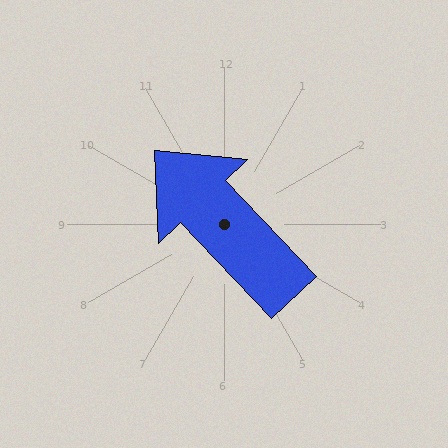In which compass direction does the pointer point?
Northwest.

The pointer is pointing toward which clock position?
Roughly 11 o'clock.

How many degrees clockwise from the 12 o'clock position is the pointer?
Approximately 317 degrees.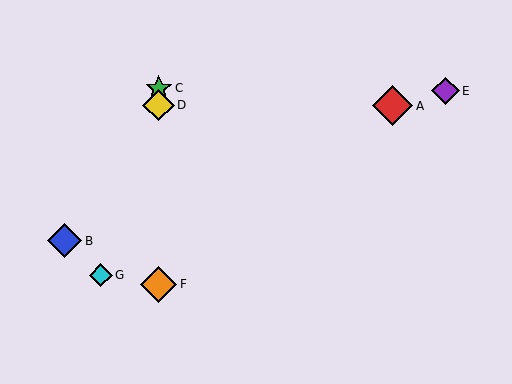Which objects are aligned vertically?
Objects C, D, F are aligned vertically.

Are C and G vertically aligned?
No, C is at x≈159 and G is at x≈101.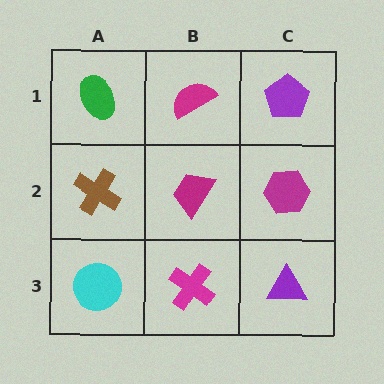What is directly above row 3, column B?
A magenta trapezoid.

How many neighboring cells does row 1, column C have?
2.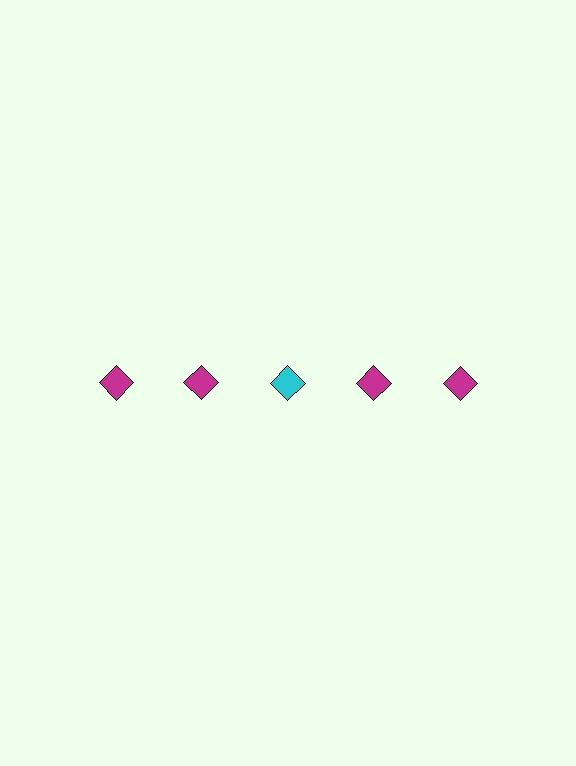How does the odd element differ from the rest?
It has a different color: cyan instead of magenta.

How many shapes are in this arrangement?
There are 5 shapes arranged in a grid pattern.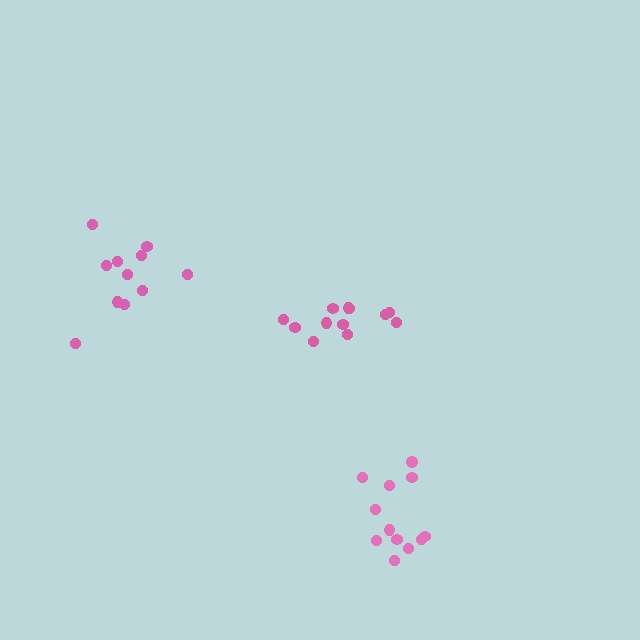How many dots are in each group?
Group 1: 12 dots, Group 2: 12 dots, Group 3: 11 dots (35 total).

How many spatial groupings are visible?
There are 3 spatial groupings.